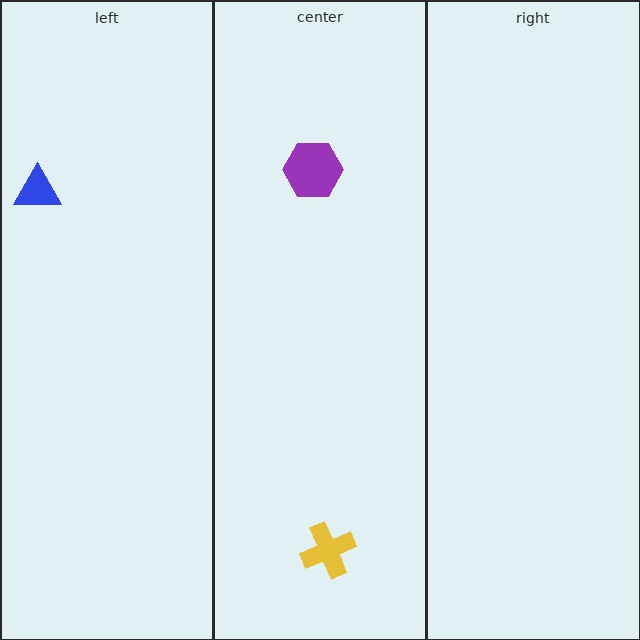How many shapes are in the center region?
2.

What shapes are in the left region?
The blue triangle.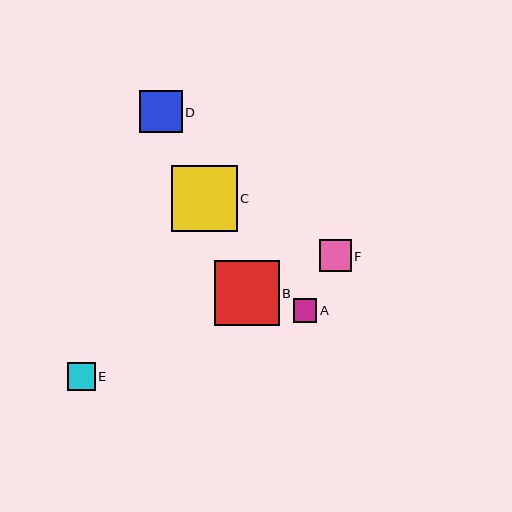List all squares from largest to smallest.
From largest to smallest: C, B, D, F, E, A.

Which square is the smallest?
Square A is the smallest with a size of approximately 24 pixels.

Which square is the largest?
Square C is the largest with a size of approximately 66 pixels.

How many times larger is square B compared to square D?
Square B is approximately 1.5 times the size of square D.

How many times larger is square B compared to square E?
Square B is approximately 2.3 times the size of square E.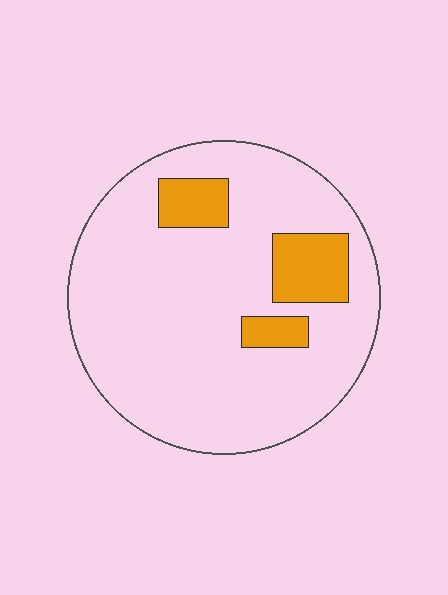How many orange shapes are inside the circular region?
3.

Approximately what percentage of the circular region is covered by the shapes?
Approximately 15%.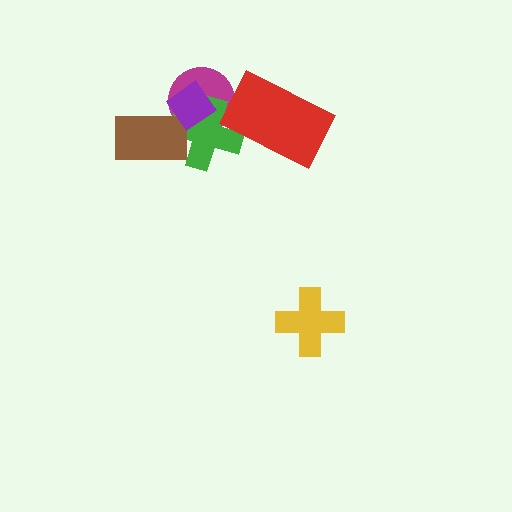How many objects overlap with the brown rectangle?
2 objects overlap with the brown rectangle.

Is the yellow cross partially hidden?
No, no other shape covers it.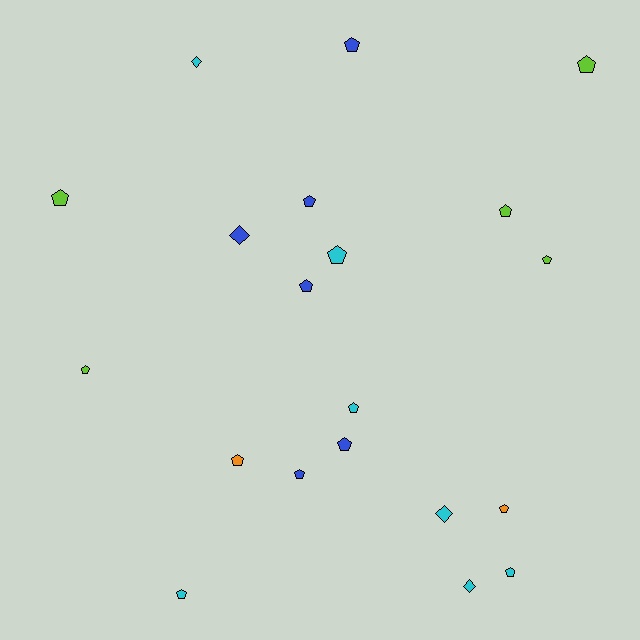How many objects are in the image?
There are 20 objects.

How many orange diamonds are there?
There are no orange diamonds.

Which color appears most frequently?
Cyan, with 7 objects.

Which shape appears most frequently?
Pentagon, with 16 objects.